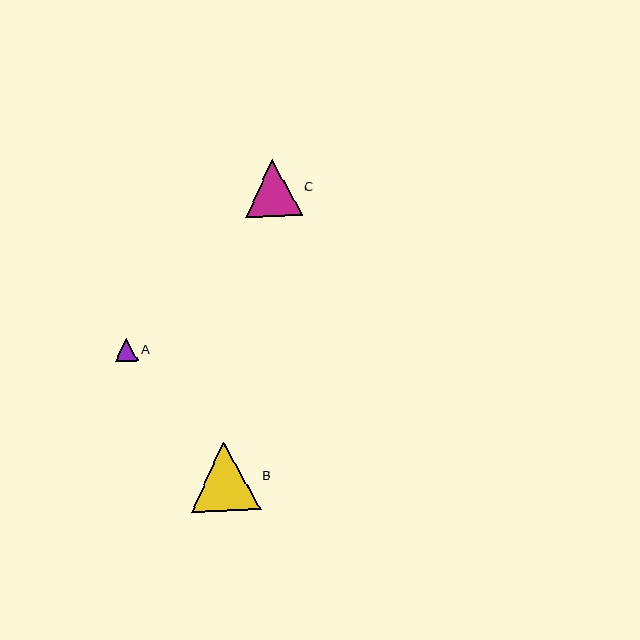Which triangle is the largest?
Triangle B is the largest with a size of approximately 70 pixels.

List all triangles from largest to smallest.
From largest to smallest: B, C, A.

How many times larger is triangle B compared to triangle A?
Triangle B is approximately 3.0 times the size of triangle A.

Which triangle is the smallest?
Triangle A is the smallest with a size of approximately 24 pixels.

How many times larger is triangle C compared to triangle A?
Triangle C is approximately 2.4 times the size of triangle A.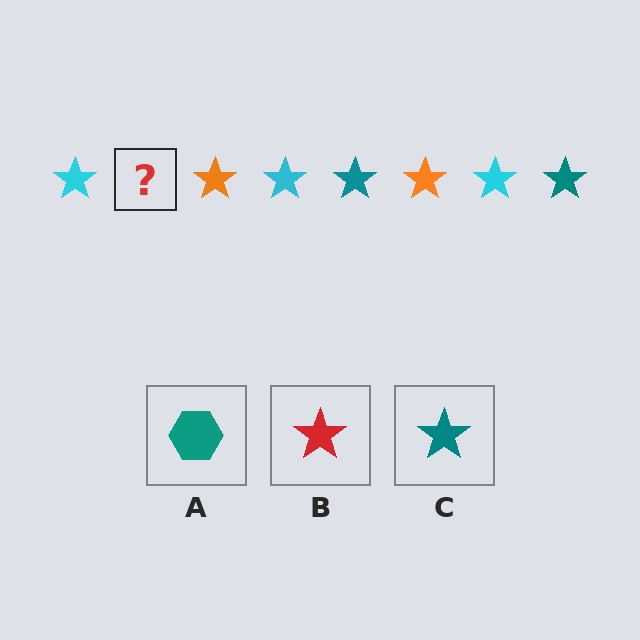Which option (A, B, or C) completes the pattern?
C.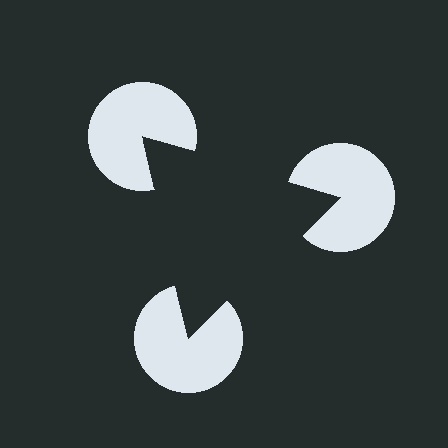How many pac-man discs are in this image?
There are 3 — one at each vertex of the illusory triangle.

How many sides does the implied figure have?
3 sides.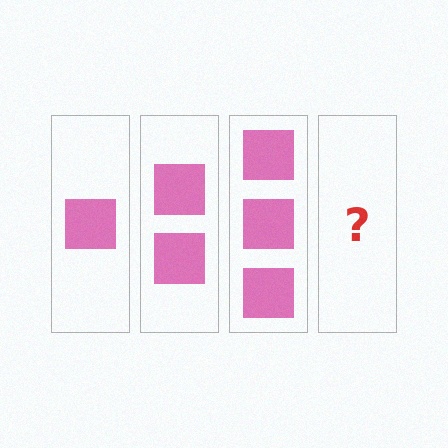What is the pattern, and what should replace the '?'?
The pattern is that each step adds one more square. The '?' should be 4 squares.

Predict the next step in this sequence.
The next step is 4 squares.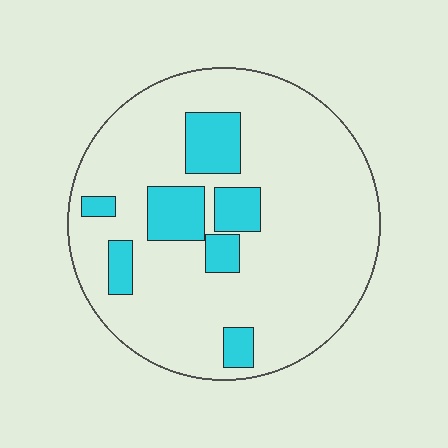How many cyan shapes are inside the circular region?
7.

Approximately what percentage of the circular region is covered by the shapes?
Approximately 15%.